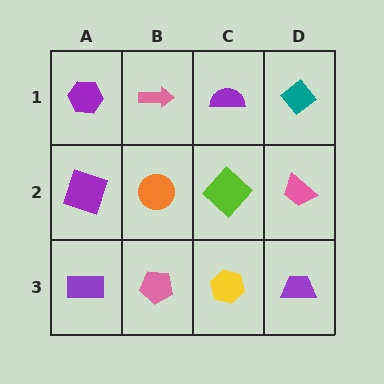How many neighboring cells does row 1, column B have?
3.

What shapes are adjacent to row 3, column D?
A pink trapezoid (row 2, column D), a yellow hexagon (row 3, column C).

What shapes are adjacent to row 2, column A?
A purple hexagon (row 1, column A), a purple rectangle (row 3, column A), an orange circle (row 2, column B).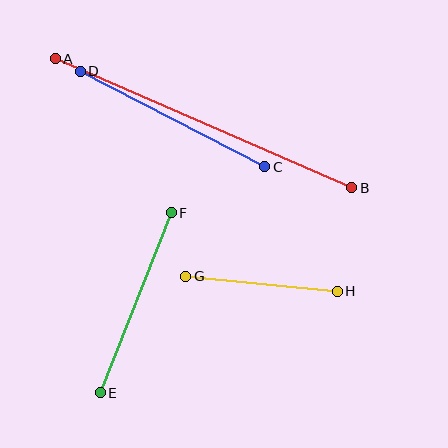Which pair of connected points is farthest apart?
Points A and B are farthest apart.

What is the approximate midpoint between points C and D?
The midpoint is at approximately (173, 119) pixels.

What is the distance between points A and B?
The distance is approximately 323 pixels.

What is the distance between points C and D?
The distance is approximately 208 pixels.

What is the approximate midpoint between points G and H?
The midpoint is at approximately (261, 284) pixels.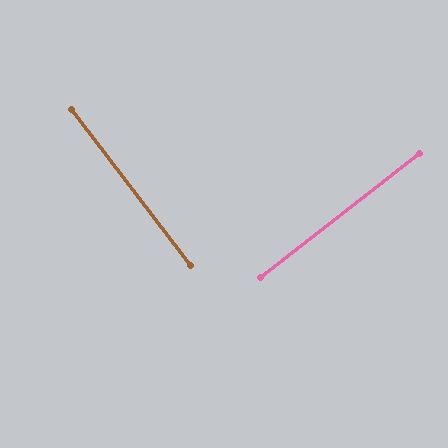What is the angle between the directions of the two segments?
Approximately 89 degrees.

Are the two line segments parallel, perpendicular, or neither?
Perpendicular — they meet at approximately 89°.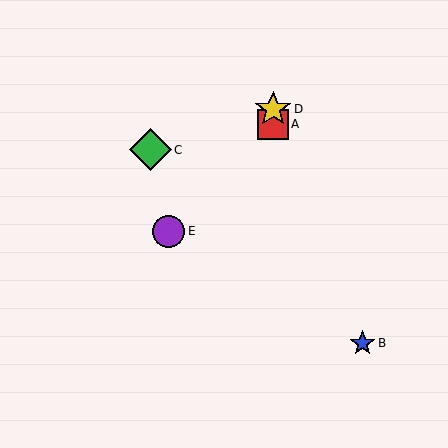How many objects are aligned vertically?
2 objects (A, D) are aligned vertically.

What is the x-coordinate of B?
Object B is at x≈362.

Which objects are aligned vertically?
Objects A, D are aligned vertically.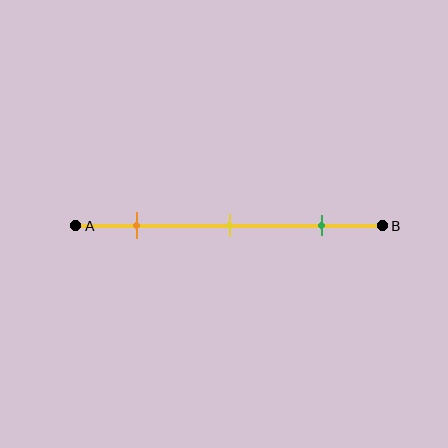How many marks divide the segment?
There are 3 marks dividing the segment.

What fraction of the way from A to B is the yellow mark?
The yellow mark is approximately 50% (0.5) of the way from A to B.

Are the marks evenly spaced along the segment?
Yes, the marks are approximately evenly spaced.